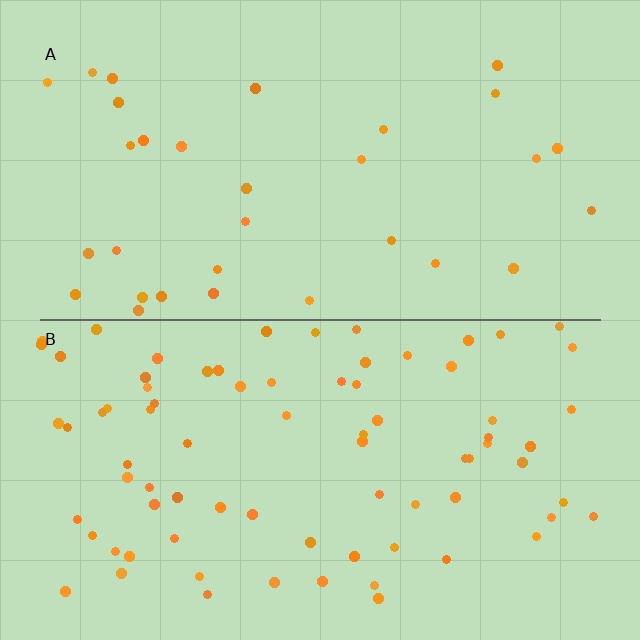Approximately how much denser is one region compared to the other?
Approximately 2.5× — region B over region A.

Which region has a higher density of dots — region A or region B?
B (the bottom).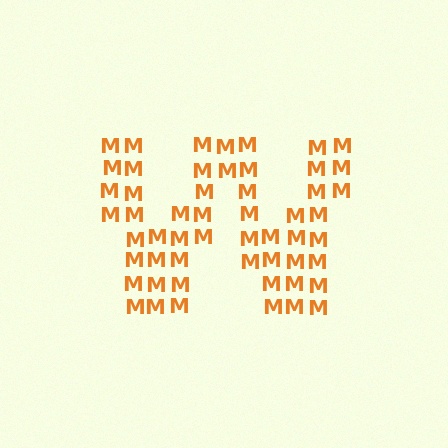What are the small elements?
The small elements are letter M's.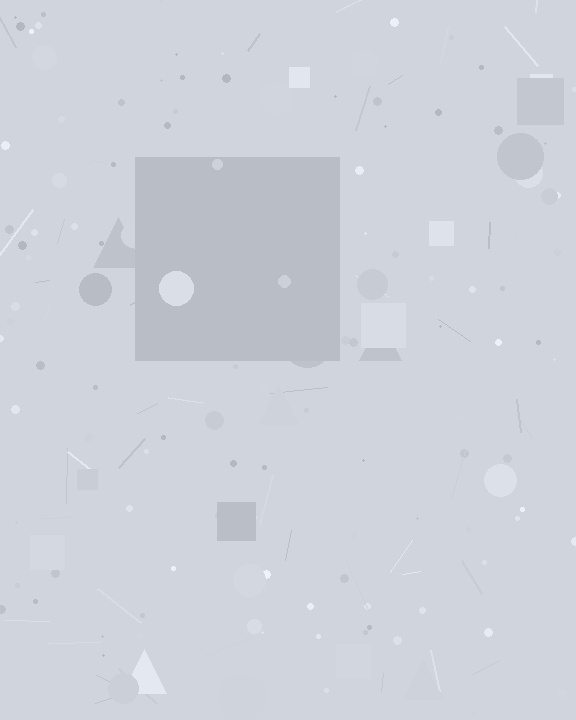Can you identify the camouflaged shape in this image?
The camouflaged shape is a square.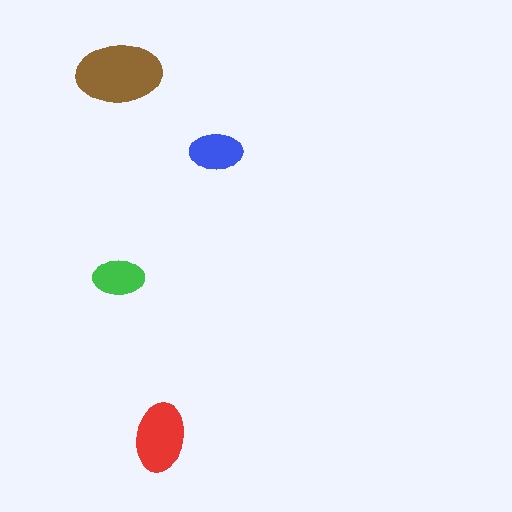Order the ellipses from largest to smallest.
the brown one, the red one, the blue one, the green one.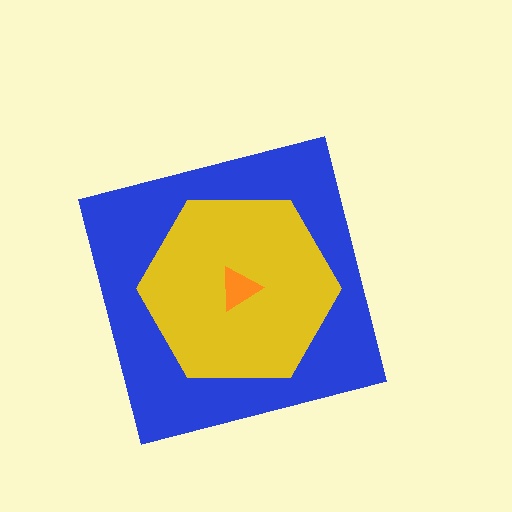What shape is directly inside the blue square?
The yellow hexagon.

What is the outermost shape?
The blue square.